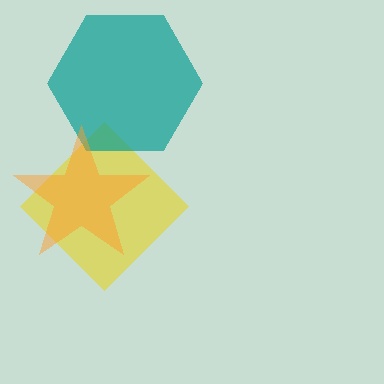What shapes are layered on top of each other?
The layered shapes are: a yellow diamond, a teal hexagon, an orange star.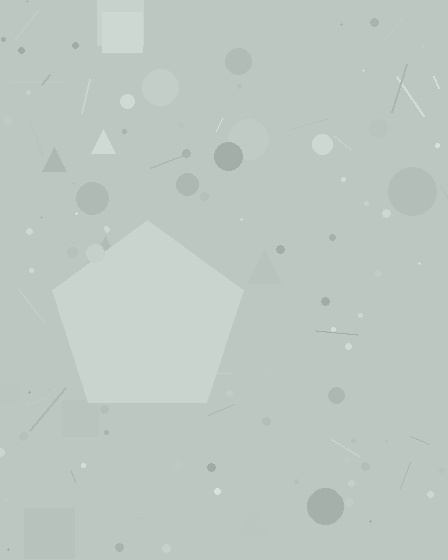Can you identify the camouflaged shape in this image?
The camouflaged shape is a pentagon.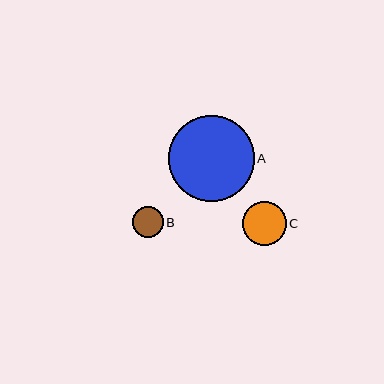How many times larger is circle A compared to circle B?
Circle A is approximately 2.7 times the size of circle B.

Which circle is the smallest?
Circle B is the smallest with a size of approximately 31 pixels.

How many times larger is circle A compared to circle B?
Circle A is approximately 2.7 times the size of circle B.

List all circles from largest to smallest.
From largest to smallest: A, C, B.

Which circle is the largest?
Circle A is the largest with a size of approximately 86 pixels.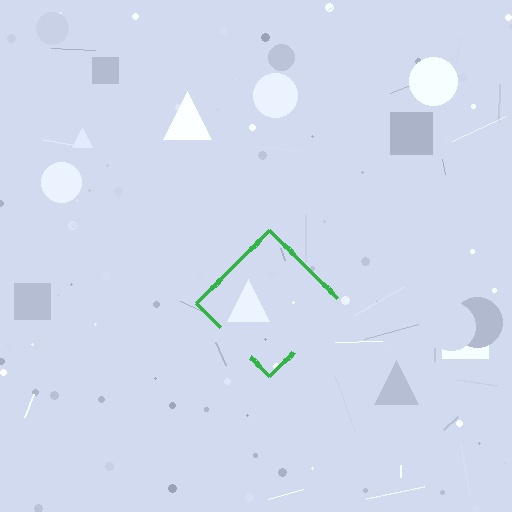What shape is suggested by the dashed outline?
The dashed outline suggests a diamond.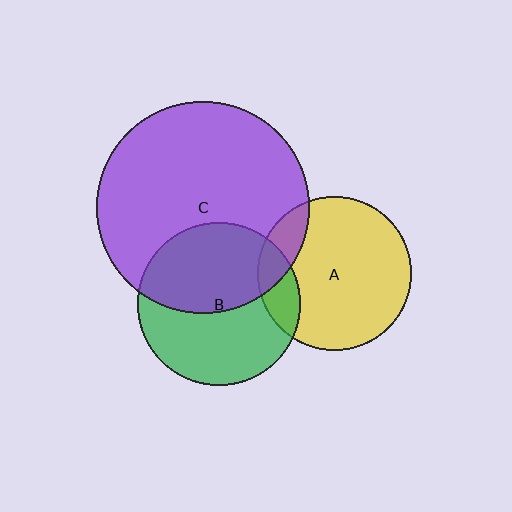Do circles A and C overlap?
Yes.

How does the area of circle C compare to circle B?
Approximately 1.7 times.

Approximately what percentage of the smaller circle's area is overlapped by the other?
Approximately 15%.